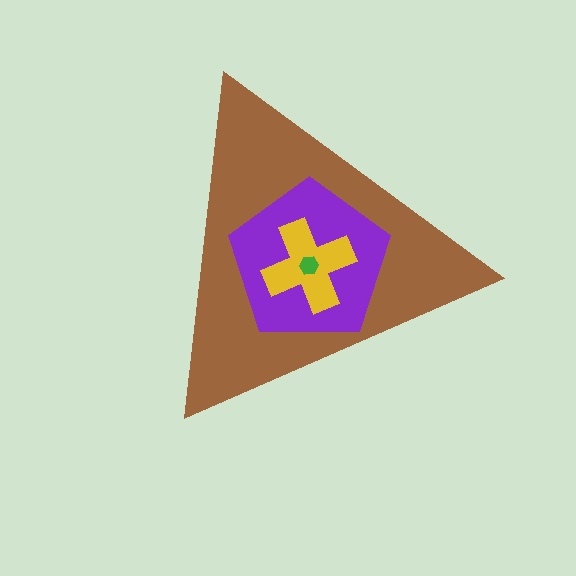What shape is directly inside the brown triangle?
The purple pentagon.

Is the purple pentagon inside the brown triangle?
Yes.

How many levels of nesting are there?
4.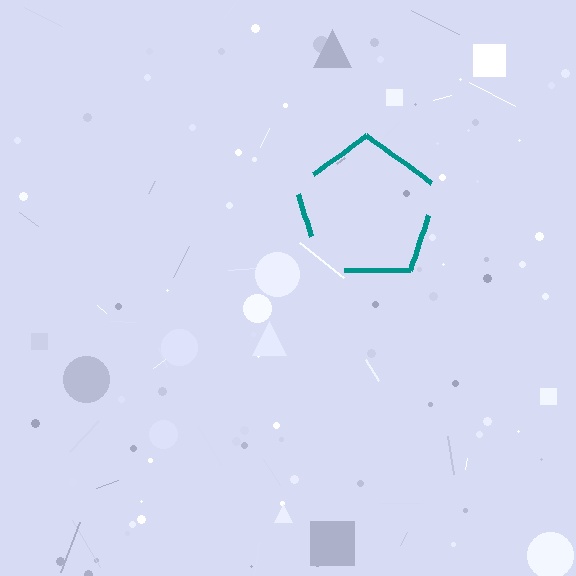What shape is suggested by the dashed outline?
The dashed outline suggests a pentagon.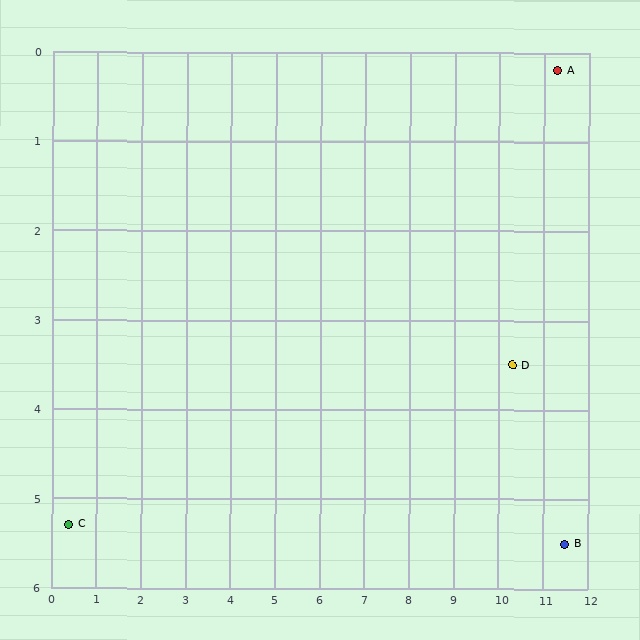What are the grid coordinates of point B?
Point B is at approximately (11.5, 5.5).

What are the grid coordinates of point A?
Point A is at approximately (11.3, 0.2).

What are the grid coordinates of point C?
Point C is at approximately (0.4, 5.3).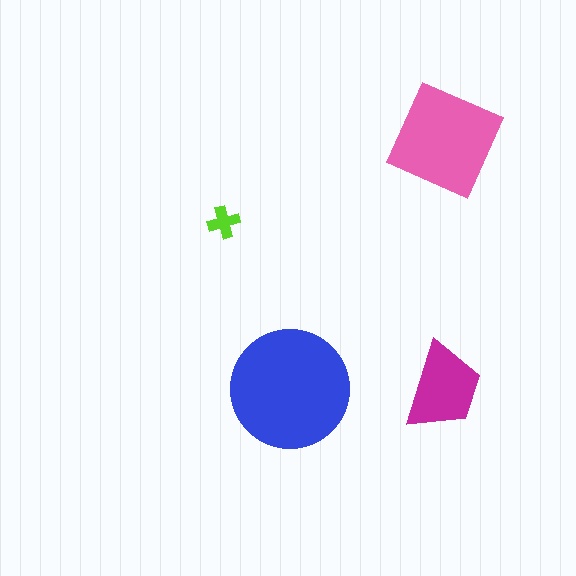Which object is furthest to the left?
The lime cross is leftmost.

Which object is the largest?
The blue circle.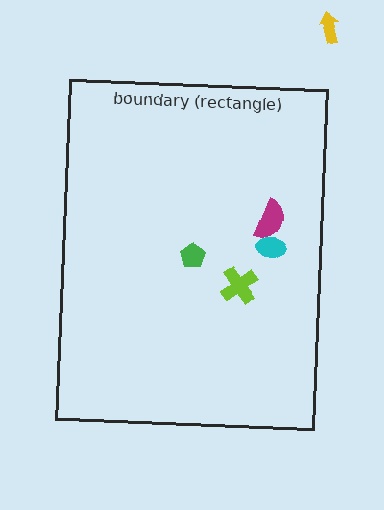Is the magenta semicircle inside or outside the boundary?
Inside.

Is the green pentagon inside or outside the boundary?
Inside.